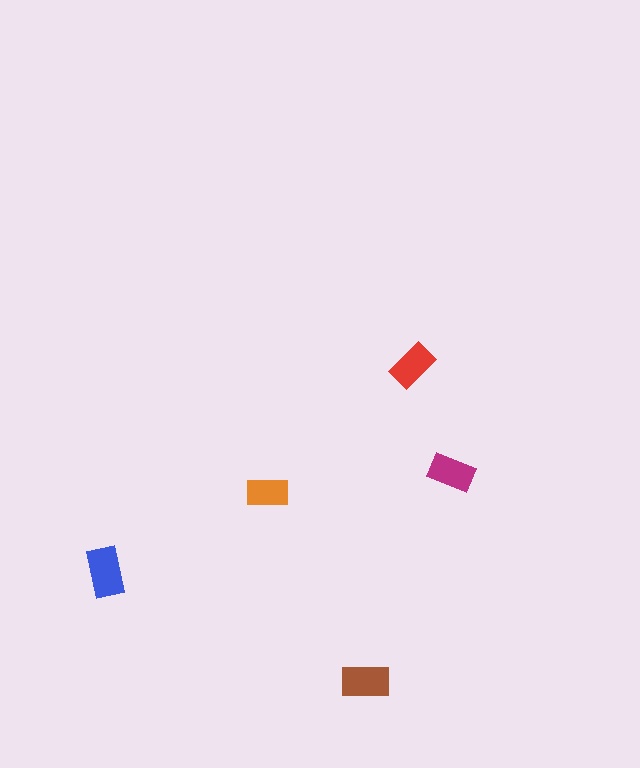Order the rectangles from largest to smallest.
the blue one, the brown one, the magenta one, the red one, the orange one.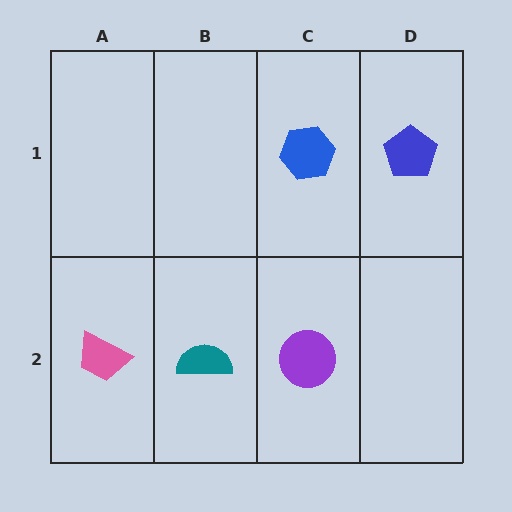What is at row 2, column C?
A purple circle.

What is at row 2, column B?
A teal semicircle.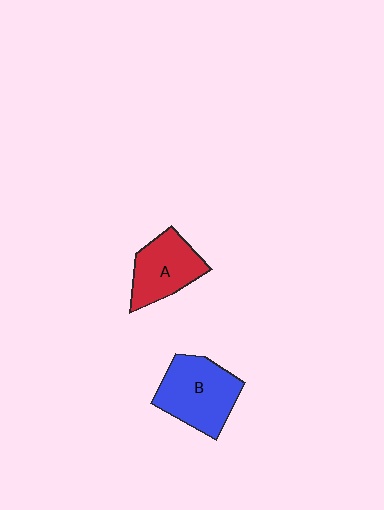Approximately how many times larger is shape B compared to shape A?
Approximately 1.3 times.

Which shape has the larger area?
Shape B (blue).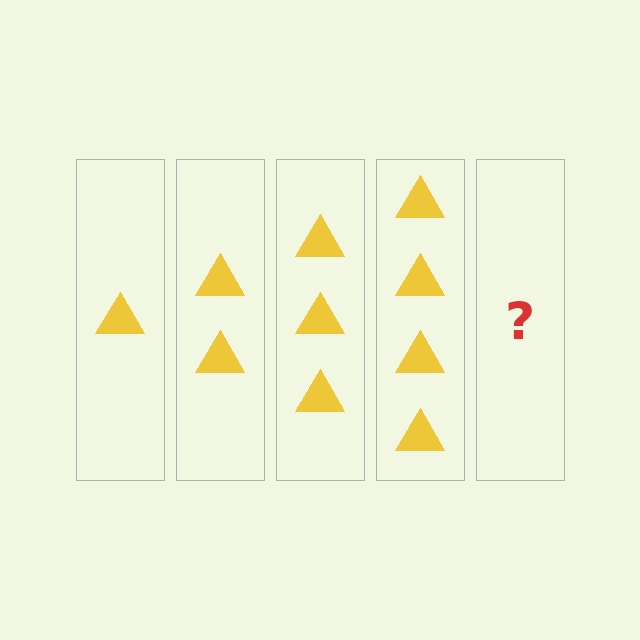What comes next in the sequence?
The next element should be 5 triangles.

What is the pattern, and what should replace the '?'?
The pattern is that each step adds one more triangle. The '?' should be 5 triangles.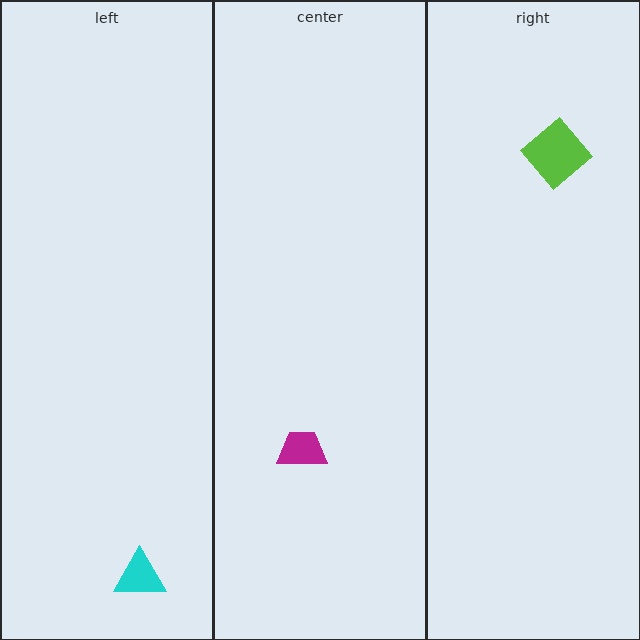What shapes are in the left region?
The cyan triangle.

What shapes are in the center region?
The magenta trapezoid.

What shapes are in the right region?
The lime diamond.